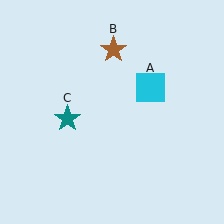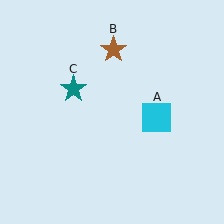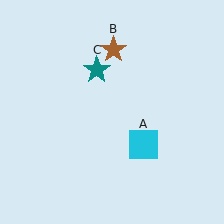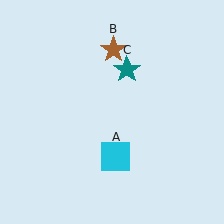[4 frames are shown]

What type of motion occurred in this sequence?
The cyan square (object A), teal star (object C) rotated clockwise around the center of the scene.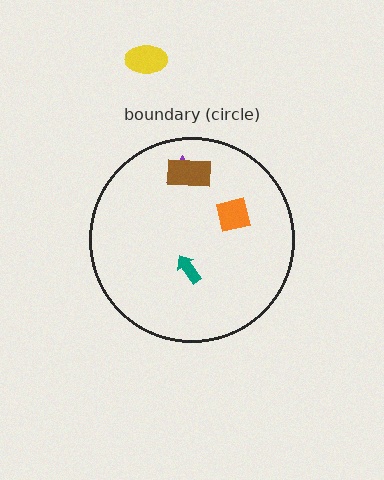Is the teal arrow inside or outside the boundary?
Inside.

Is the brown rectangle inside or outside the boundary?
Inside.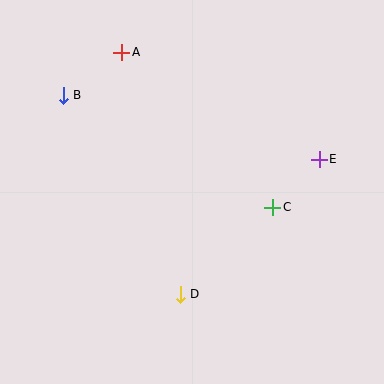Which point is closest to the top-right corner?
Point E is closest to the top-right corner.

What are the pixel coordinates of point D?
Point D is at (180, 294).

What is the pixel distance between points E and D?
The distance between E and D is 194 pixels.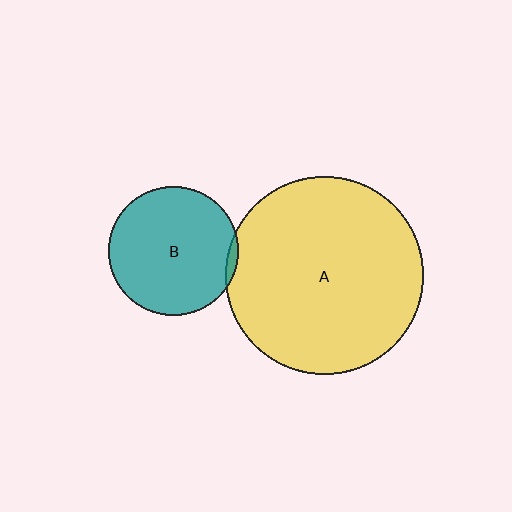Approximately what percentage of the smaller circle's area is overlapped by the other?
Approximately 5%.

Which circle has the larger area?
Circle A (yellow).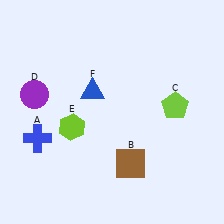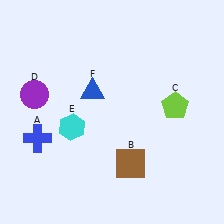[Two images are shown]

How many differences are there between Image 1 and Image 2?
There is 1 difference between the two images.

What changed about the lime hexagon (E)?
In Image 1, E is lime. In Image 2, it changed to cyan.